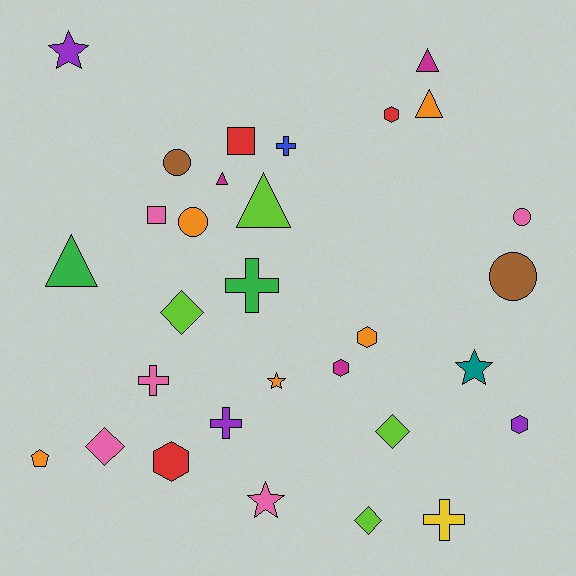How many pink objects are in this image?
There are 5 pink objects.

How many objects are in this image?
There are 30 objects.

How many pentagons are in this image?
There is 1 pentagon.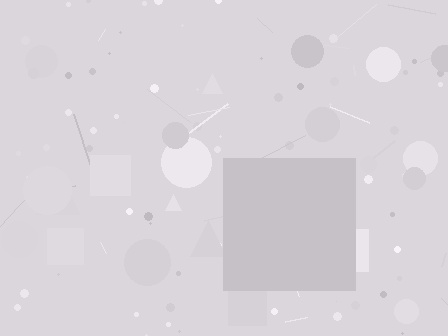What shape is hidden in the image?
A square is hidden in the image.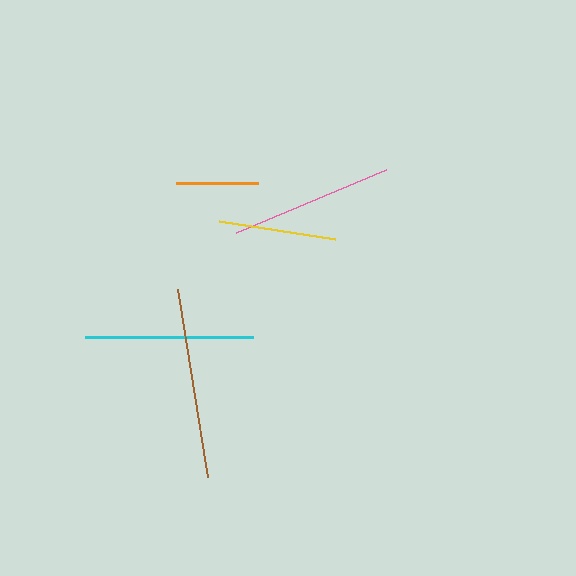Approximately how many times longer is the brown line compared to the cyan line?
The brown line is approximately 1.1 times the length of the cyan line.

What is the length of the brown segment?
The brown segment is approximately 190 pixels long.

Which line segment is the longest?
The brown line is the longest at approximately 190 pixels.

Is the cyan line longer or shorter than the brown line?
The brown line is longer than the cyan line.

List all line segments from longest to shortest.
From longest to shortest: brown, cyan, pink, yellow, orange.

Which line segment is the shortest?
The orange line is the shortest at approximately 82 pixels.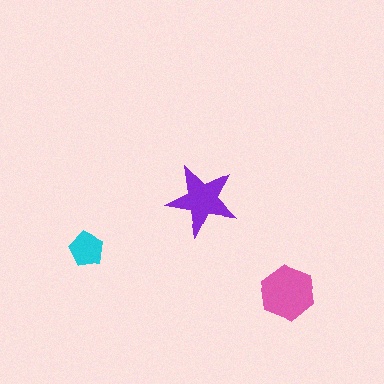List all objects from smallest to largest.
The cyan pentagon, the purple star, the pink hexagon.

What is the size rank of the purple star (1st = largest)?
2nd.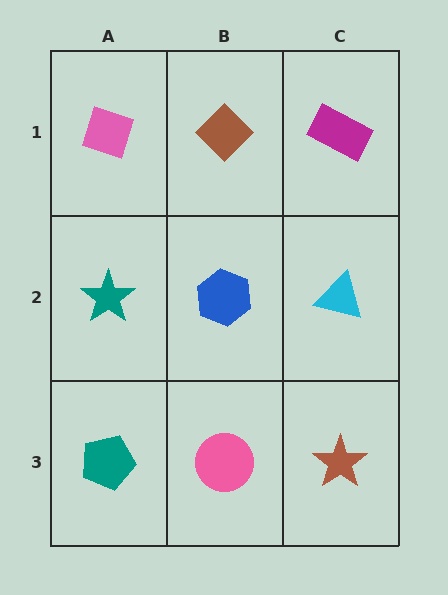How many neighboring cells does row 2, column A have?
3.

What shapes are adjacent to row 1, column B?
A blue hexagon (row 2, column B), a pink diamond (row 1, column A), a magenta rectangle (row 1, column C).